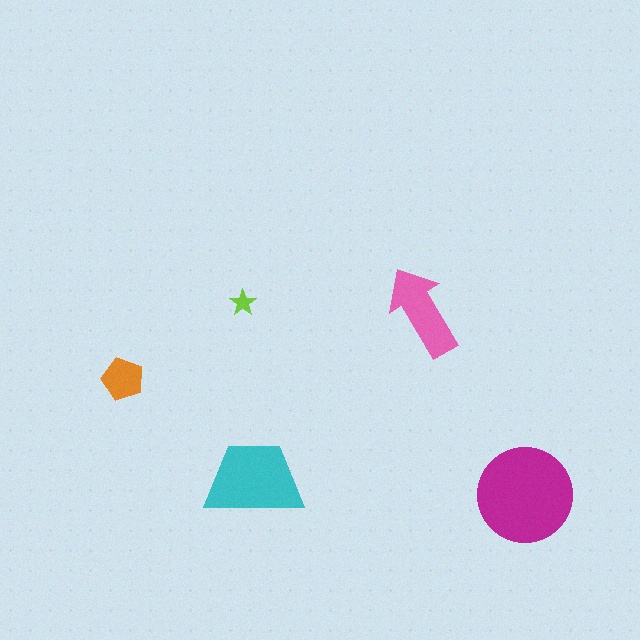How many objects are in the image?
There are 5 objects in the image.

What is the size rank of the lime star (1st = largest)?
5th.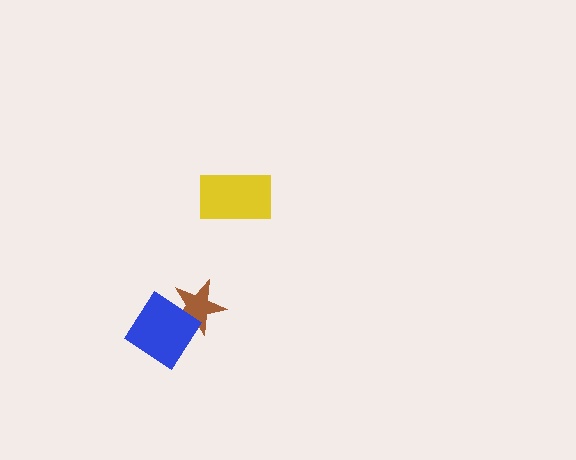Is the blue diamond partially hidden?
No, no other shape covers it.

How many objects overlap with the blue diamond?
1 object overlaps with the blue diamond.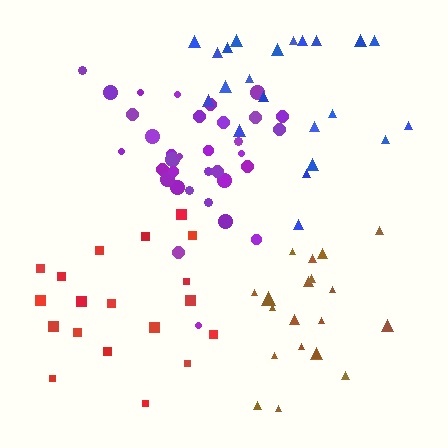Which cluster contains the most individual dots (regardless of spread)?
Purple (34).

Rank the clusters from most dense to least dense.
purple, brown, blue, red.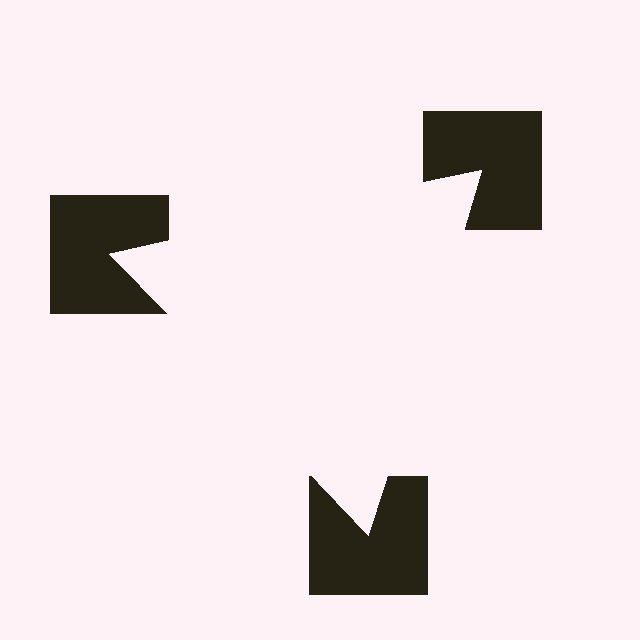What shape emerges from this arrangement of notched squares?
An illusory triangle — its edges are inferred from the aligned wedge cuts in the notched squares, not physically drawn.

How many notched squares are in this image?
There are 3 — one at each vertex of the illusory triangle.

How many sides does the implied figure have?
3 sides.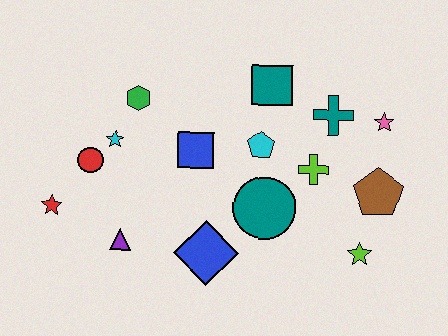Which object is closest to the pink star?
The teal cross is closest to the pink star.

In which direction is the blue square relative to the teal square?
The blue square is to the left of the teal square.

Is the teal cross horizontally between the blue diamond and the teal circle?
No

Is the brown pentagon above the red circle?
No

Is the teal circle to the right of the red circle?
Yes